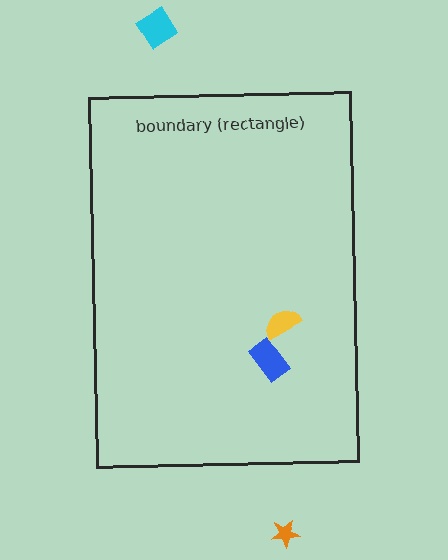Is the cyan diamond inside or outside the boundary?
Outside.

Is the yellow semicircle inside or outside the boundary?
Inside.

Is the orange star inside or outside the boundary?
Outside.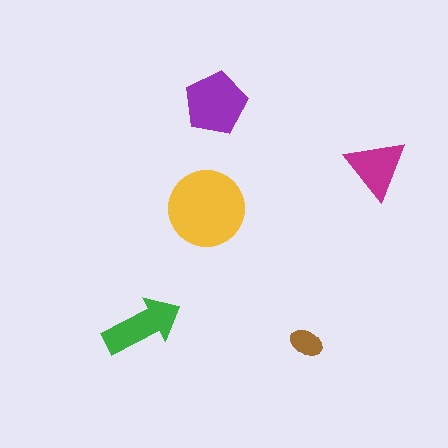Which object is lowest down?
The brown ellipse is bottommost.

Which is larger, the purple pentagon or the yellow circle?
The yellow circle.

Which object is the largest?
The yellow circle.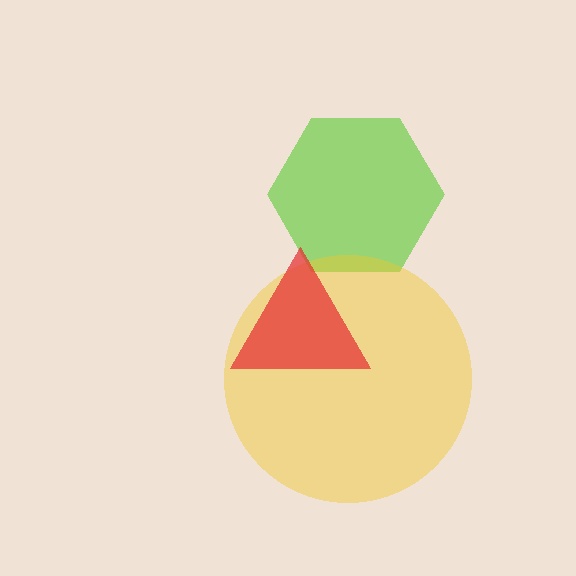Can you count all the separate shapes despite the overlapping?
Yes, there are 3 separate shapes.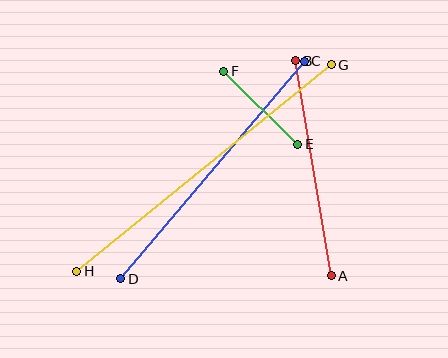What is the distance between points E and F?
The distance is approximately 104 pixels.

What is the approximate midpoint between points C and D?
The midpoint is at approximately (212, 170) pixels.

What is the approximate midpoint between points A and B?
The midpoint is at approximately (314, 168) pixels.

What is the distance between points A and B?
The distance is approximately 218 pixels.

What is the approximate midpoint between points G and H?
The midpoint is at approximately (204, 168) pixels.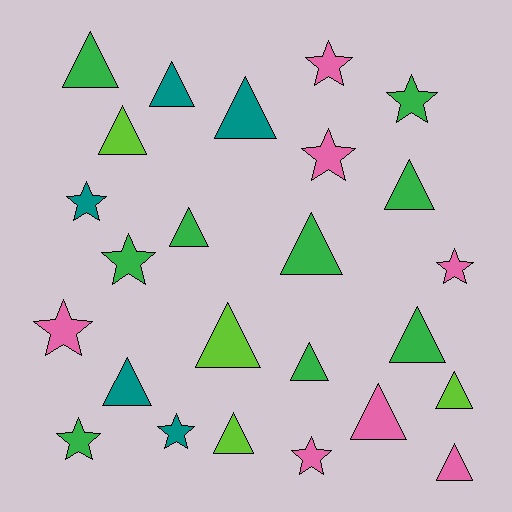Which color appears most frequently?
Green, with 9 objects.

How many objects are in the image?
There are 25 objects.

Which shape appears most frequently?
Triangle, with 15 objects.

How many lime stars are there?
There are no lime stars.